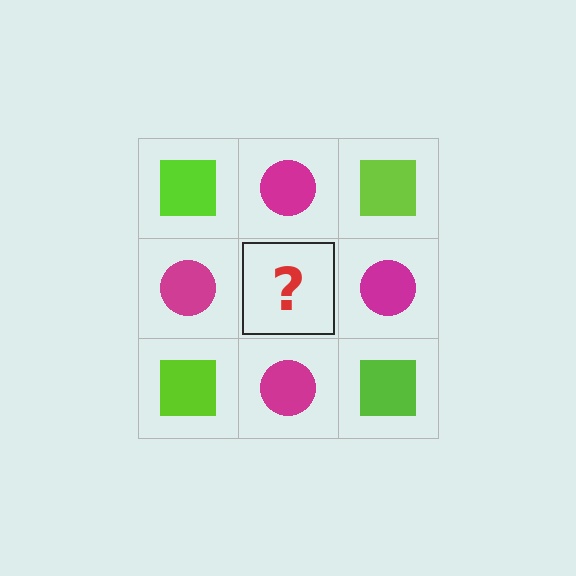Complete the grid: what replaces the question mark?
The question mark should be replaced with a lime square.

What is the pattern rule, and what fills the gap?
The rule is that it alternates lime square and magenta circle in a checkerboard pattern. The gap should be filled with a lime square.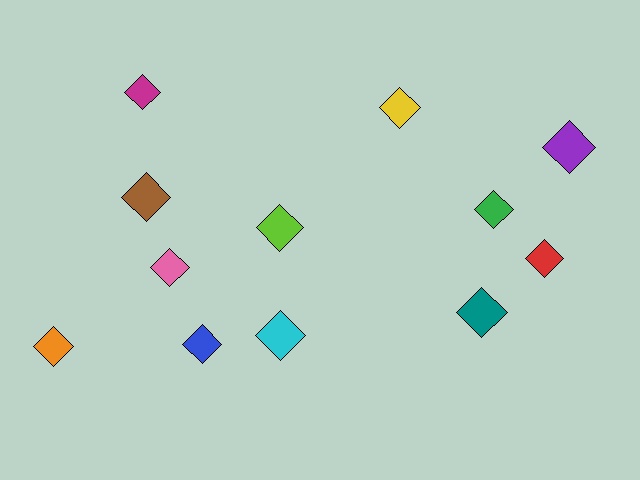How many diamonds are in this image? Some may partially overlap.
There are 12 diamonds.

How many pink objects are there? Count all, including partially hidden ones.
There is 1 pink object.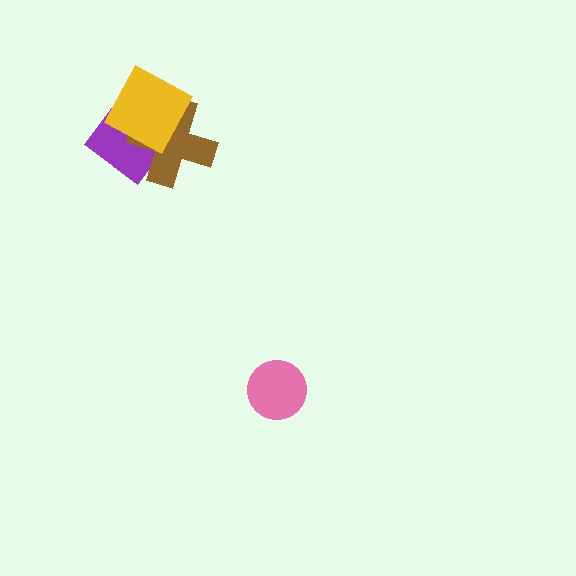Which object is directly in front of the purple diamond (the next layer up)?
The brown cross is directly in front of the purple diamond.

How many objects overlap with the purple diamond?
2 objects overlap with the purple diamond.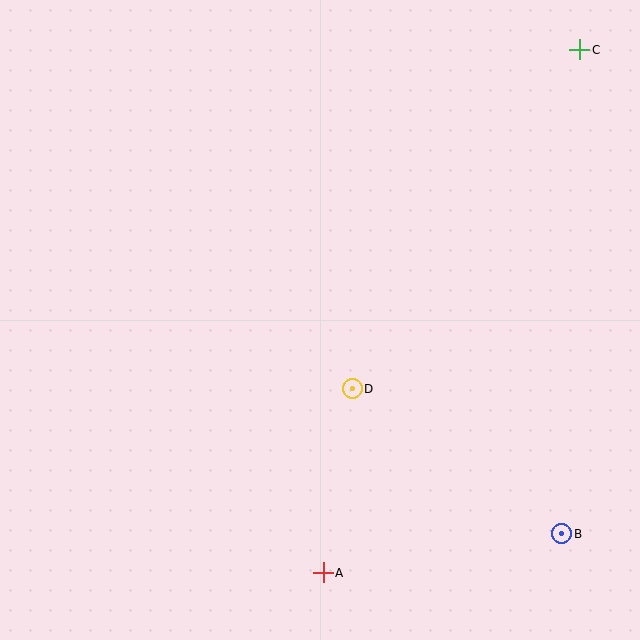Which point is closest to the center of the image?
Point D at (352, 389) is closest to the center.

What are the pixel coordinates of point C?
Point C is at (580, 50).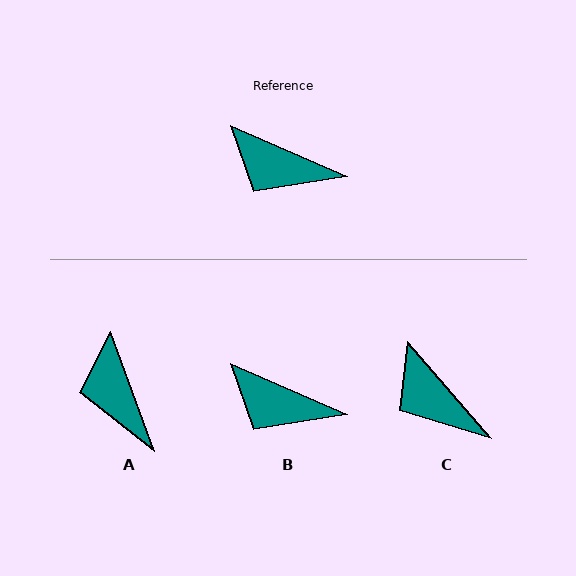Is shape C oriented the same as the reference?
No, it is off by about 26 degrees.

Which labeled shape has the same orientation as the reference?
B.